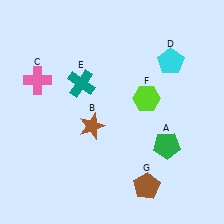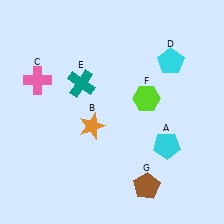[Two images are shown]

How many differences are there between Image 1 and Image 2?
There are 2 differences between the two images.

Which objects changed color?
A changed from green to cyan. B changed from brown to orange.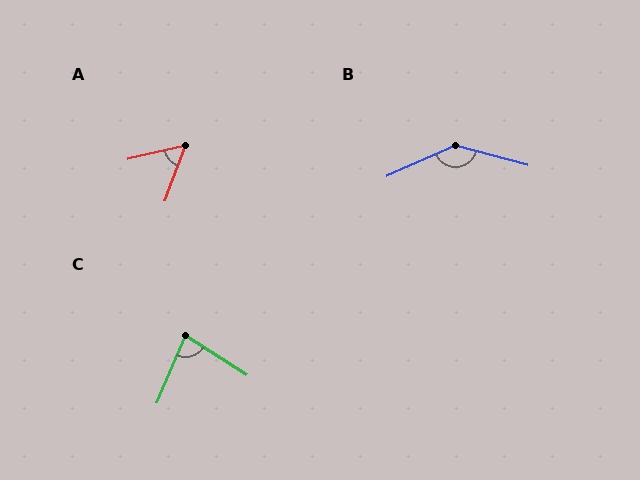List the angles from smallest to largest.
A (57°), C (80°), B (141°).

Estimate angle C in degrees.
Approximately 80 degrees.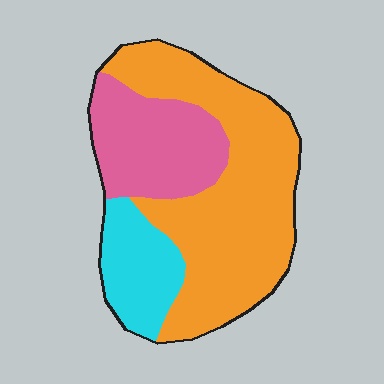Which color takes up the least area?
Cyan, at roughly 15%.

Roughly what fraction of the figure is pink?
Pink covers 26% of the figure.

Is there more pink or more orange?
Orange.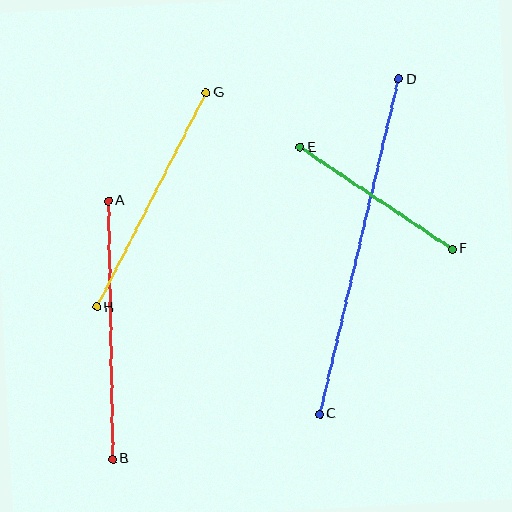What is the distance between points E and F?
The distance is approximately 183 pixels.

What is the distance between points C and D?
The distance is approximately 344 pixels.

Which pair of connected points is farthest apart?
Points C and D are farthest apart.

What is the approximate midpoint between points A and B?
The midpoint is at approximately (110, 330) pixels.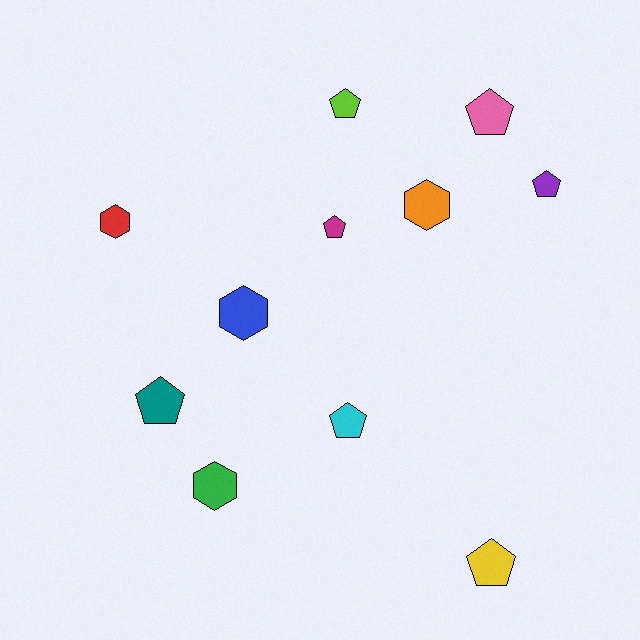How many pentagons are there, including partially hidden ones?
There are 7 pentagons.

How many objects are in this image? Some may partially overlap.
There are 11 objects.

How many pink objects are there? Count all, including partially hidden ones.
There is 1 pink object.